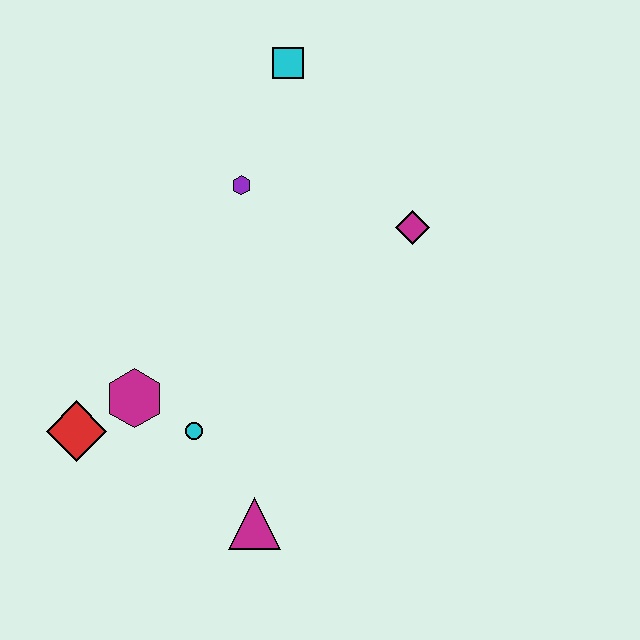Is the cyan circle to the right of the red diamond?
Yes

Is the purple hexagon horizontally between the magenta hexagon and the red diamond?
No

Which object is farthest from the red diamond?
The cyan square is farthest from the red diamond.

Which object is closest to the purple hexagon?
The cyan square is closest to the purple hexagon.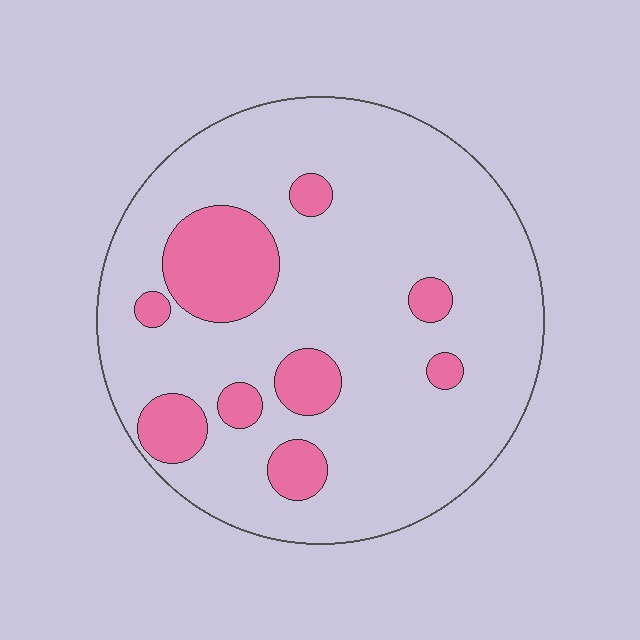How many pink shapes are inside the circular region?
9.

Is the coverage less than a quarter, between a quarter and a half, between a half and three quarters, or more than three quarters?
Less than a quarter.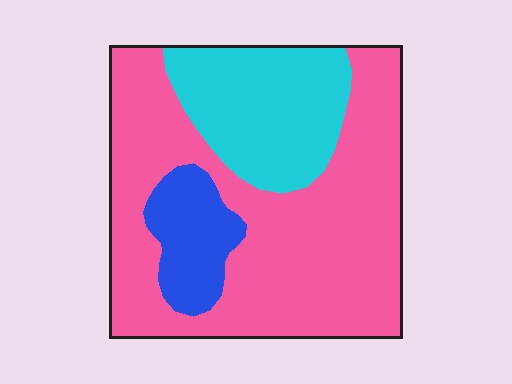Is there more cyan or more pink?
Pink.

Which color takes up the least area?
Blue, at roughly 10%.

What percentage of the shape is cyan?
Cyan covers 24% of the shape.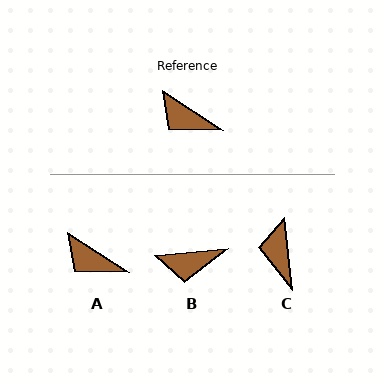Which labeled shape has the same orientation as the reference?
A.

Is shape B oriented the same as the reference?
No, it is off by about 39 degrees.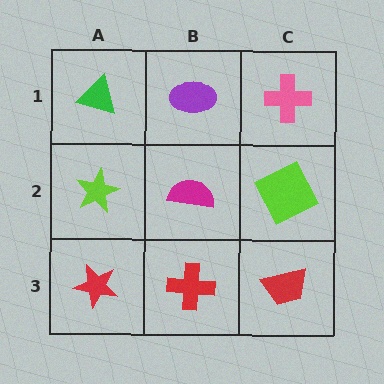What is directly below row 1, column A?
A lime star.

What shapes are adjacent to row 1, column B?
A magenta semicircle (row 2, column B), a green triangle (row 1, column A), a pink cross (row 1, column C).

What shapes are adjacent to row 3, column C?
A lime square (row 2, column C), a red cross (row 3, column B).